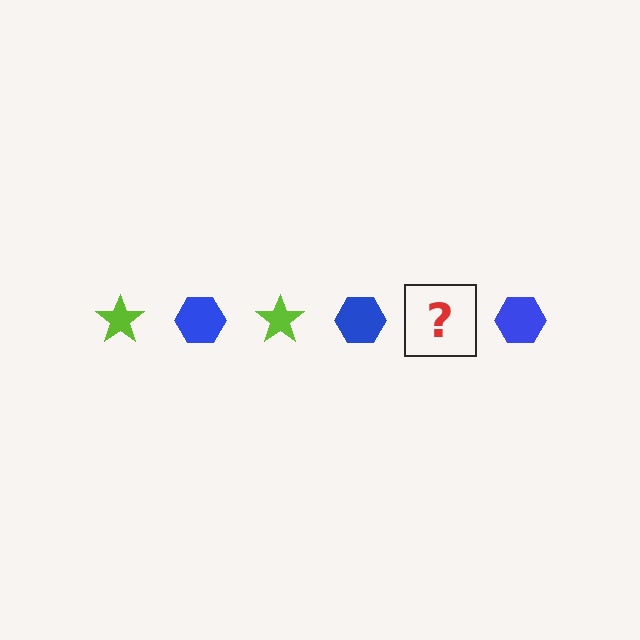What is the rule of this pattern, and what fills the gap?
The rule is that the pattern alternates between lime star and blue hexagon. The gap should be filled with a lime star.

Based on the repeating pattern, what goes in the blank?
The blank should be a lime star.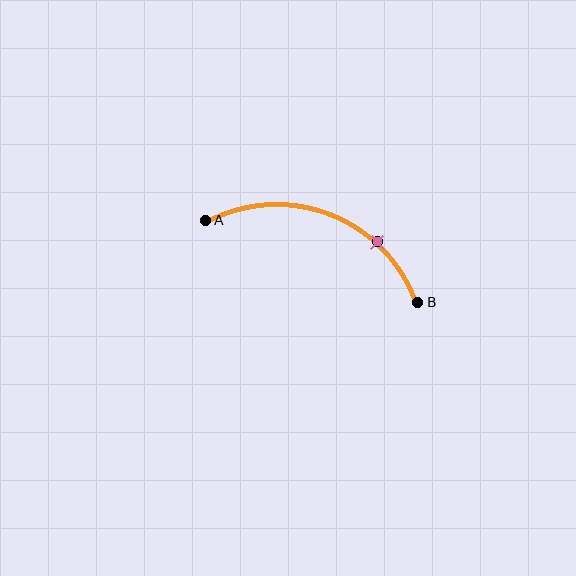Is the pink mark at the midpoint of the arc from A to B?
No. The pink mark lies on the arc but is closer to endpoint B. The arc midpoint would be at the point on the curve equidistant along the arc from both A and B.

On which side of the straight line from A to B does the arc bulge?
The arc bulges above the straight line connecting A and B.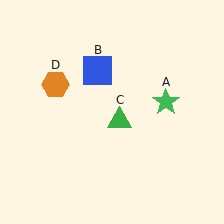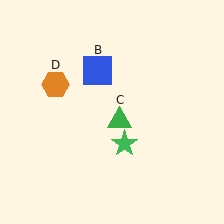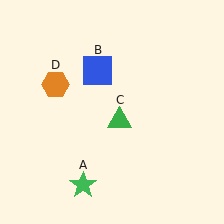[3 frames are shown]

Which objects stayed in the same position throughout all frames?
Blue square (object B) and green triangle (object C) and orange hexagon (object D) remained stationary.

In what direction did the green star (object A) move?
The green star (object A) moved down and to the left.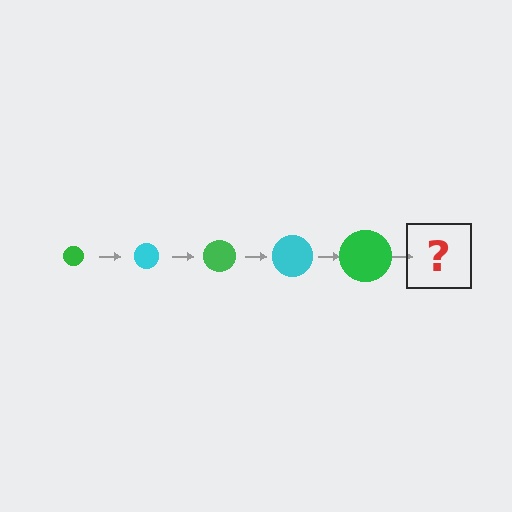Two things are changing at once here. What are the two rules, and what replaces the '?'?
The two rules are that the circle grows larger each step and the color cycles through green and cyan. The '?' should be a cyan circle, larger than the previous one.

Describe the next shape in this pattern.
It should be a cyan circle, larger than the previous one.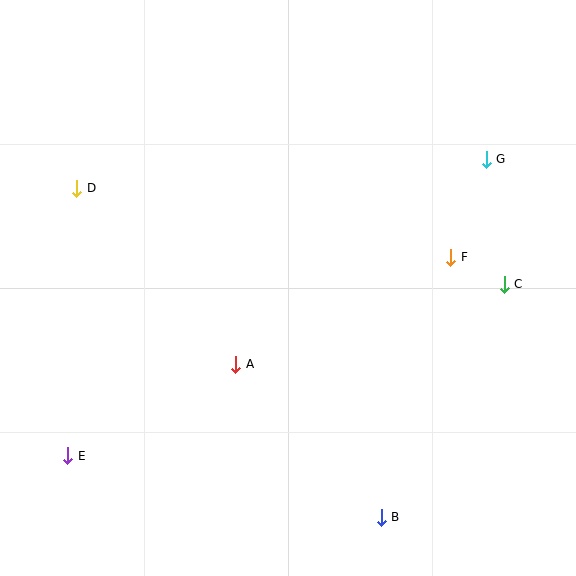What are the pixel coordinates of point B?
Point B is at (381, 517).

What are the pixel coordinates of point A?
Point A is at (236, 364).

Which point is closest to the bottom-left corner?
Point E is closest to the bottom-left corner.